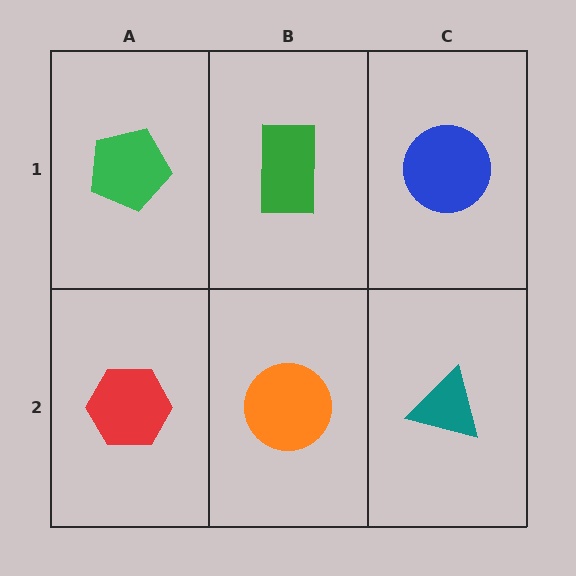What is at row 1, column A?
A green pentagon.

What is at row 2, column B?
An orange circle.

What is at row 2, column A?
A red hexagon.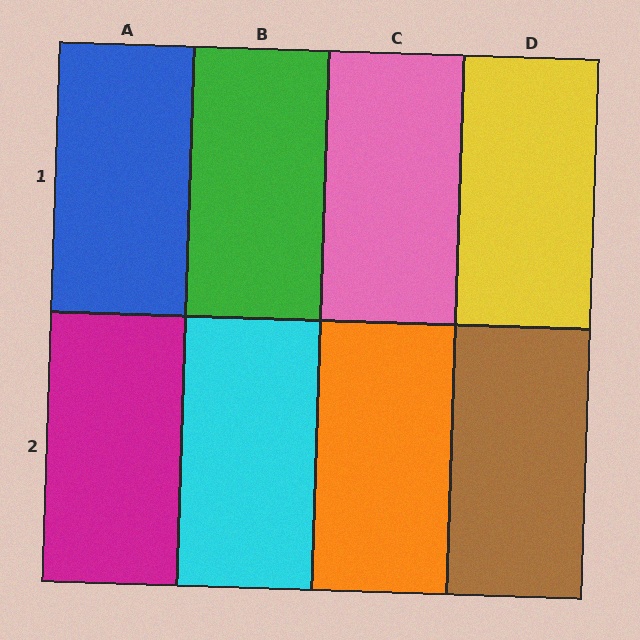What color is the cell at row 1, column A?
Blue.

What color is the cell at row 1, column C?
Pink.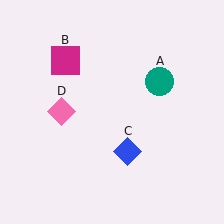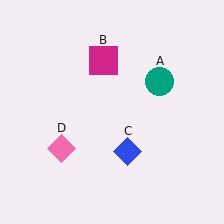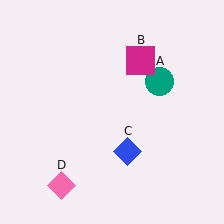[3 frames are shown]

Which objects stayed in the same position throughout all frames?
Teal circle (object A) and blue diamond (object C) remained stationary.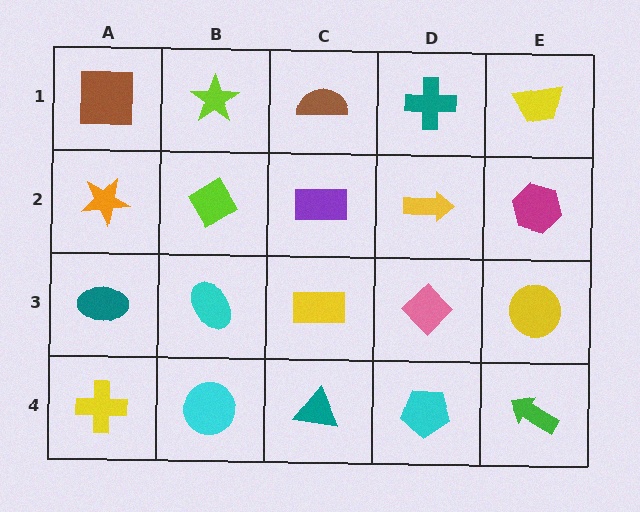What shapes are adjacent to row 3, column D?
A yellow arrow (row 2, column D), a cyan pentagon (row 4, column D), a yellow rectangle (row 3, column C), a yellow circle (row 3, column E).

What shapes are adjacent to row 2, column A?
A brown square (row 1, column A), a teal ellipse (row 3, column A), a lime diamond (row 2, column B).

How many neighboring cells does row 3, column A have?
3.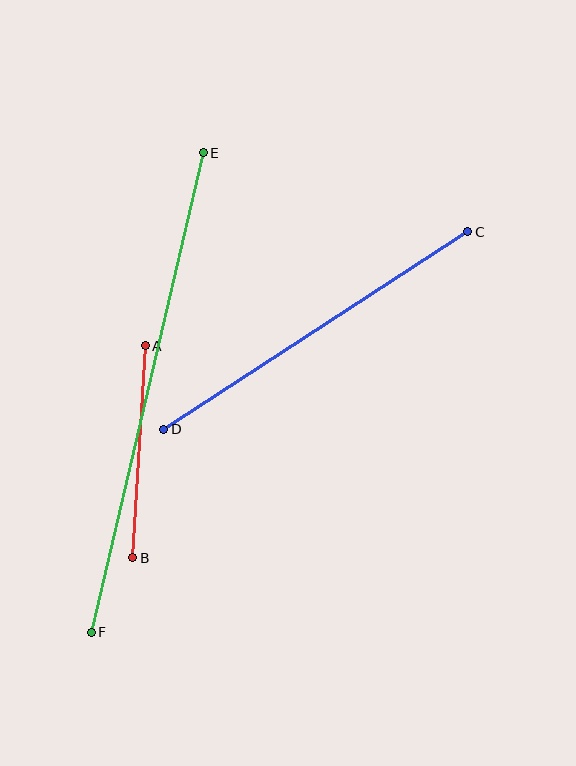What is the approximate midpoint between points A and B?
The midpoint is at approximately (139, 452) pixels.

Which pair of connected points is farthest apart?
Points E and F are farthest apart.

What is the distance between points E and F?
The distance is approximately 492 pixels.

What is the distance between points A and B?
The distance is approximately 212 pixels.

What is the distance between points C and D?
The distance is approximately 363 pixels.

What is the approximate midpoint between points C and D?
The midpoint is at approximately (316, 330) pixels.